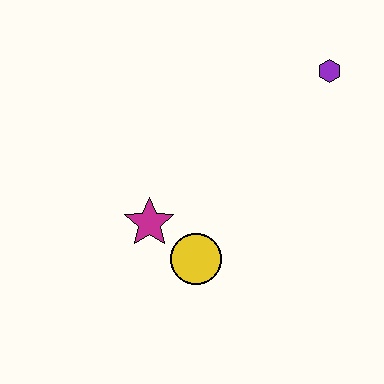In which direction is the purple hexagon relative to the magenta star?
The purple hexagon is to the right of the magenta star.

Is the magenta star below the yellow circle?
No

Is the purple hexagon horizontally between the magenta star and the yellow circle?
No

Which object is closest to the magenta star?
The yellow circle is closest to the magenta star.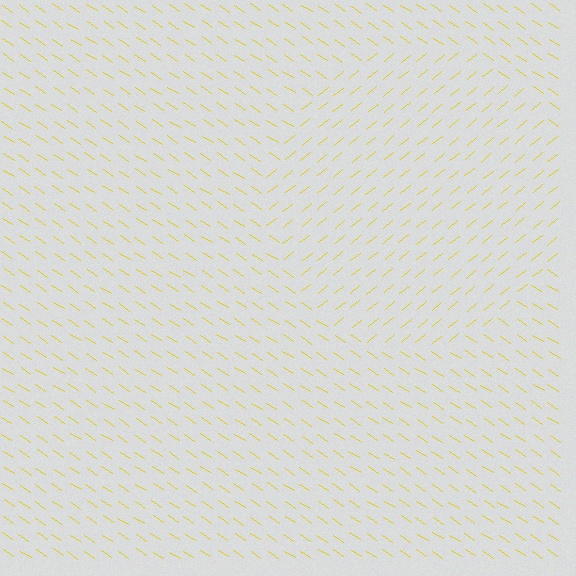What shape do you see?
I see a circle.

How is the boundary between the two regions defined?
The boundary is defined purely by a change in line orientation (approximately 73 degrees difference). All lines are the same color and thickness.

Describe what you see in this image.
The image is filled with small yellow line segments. A circle region in the image has lines oriented differently from the surrounding lines, creating a visible texture boundary.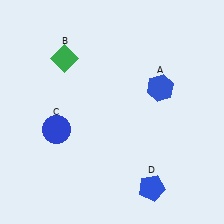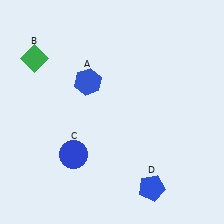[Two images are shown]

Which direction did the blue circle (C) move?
The blue circle (C) moved down.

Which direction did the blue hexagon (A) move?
The blue hexagon (A) moved left.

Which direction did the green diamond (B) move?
The green diamond (B) moved left.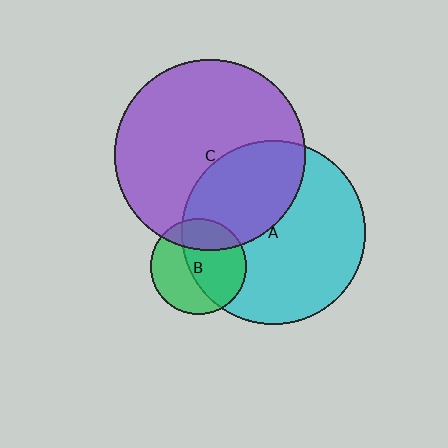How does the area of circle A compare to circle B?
Approximately 3.7 times.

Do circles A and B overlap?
Yes.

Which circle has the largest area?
Circle C (purple).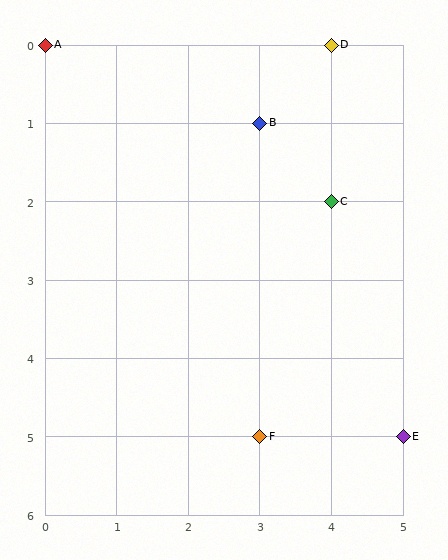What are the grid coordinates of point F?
Point F is at grid coordinates (3, 5).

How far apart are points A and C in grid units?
Points A and C are 4 columns and 2 rows apart (about 4.5 grid units diagonally).